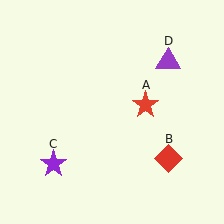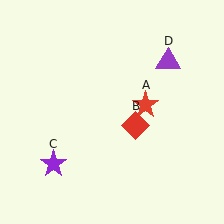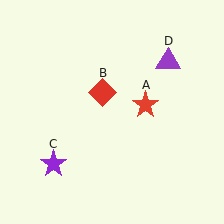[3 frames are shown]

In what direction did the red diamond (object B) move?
The red diamond (object B) moved up and to the left.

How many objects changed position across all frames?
1 object changed position: red diamond (object B).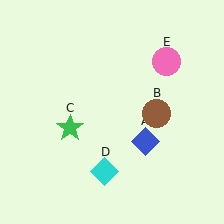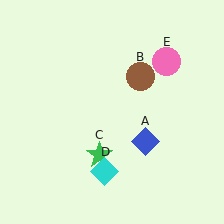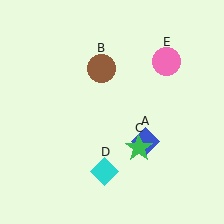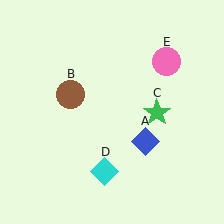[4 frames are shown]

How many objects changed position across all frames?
2 objects changed position: brown circle (object B), green star (object C).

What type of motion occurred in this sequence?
The brown circle (object B), green star (object C) rotated counterclockwise around the center of the scene.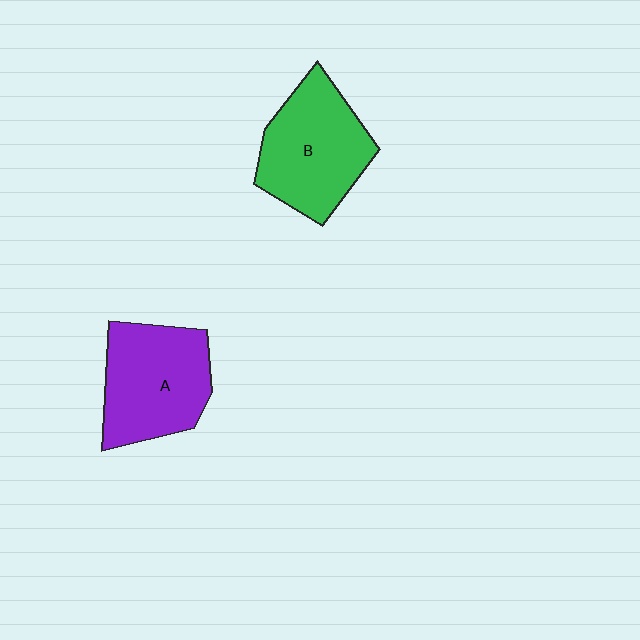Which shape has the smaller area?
Shape B (green).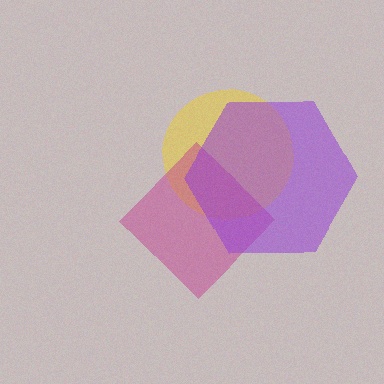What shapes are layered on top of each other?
The layered shapes are: a yellow circle, a magenta diamond, a purple hexagon.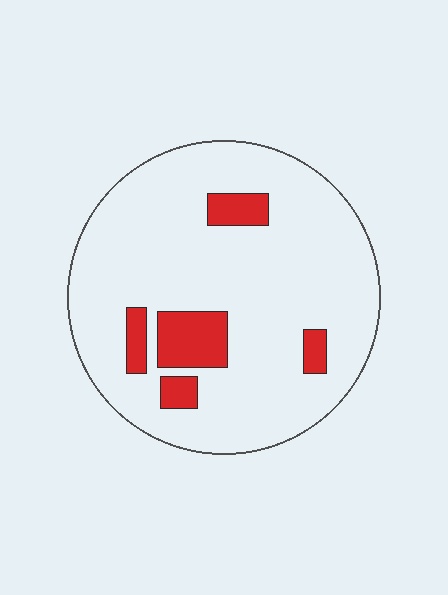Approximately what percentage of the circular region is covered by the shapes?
Approximately 15%.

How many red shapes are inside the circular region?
5.